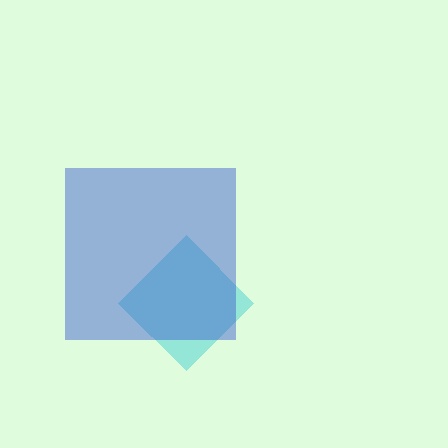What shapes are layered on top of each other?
The layered shapes are: a cyan diamond, a blue square.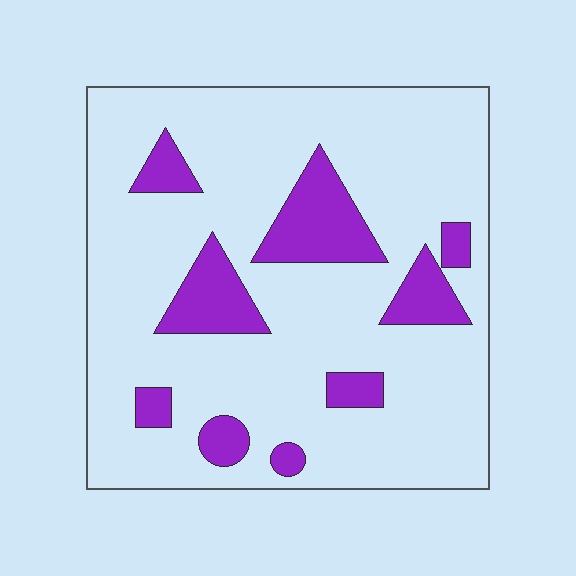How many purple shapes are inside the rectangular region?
9.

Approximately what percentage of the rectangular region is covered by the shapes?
Approximately 20%.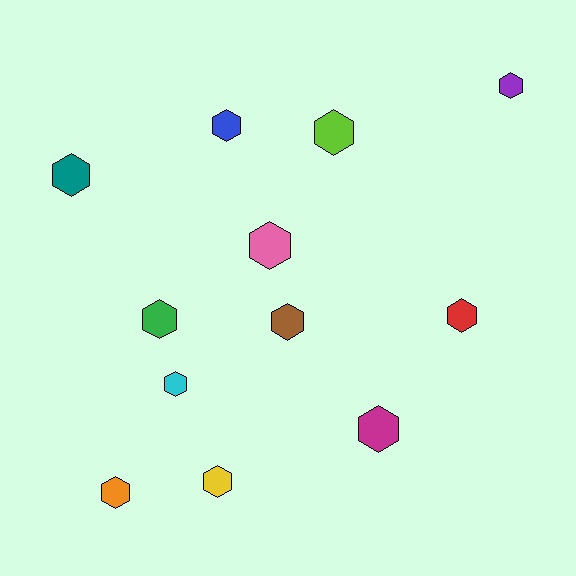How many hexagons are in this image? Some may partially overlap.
There are 12 hexagons.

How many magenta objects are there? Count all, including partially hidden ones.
There is 1 magenta object.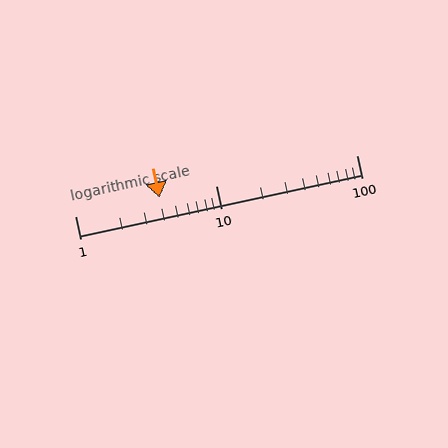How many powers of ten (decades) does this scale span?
The scale spans 2 decades, from 1 to 100.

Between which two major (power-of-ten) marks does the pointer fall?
The pointer is between 1 and 10.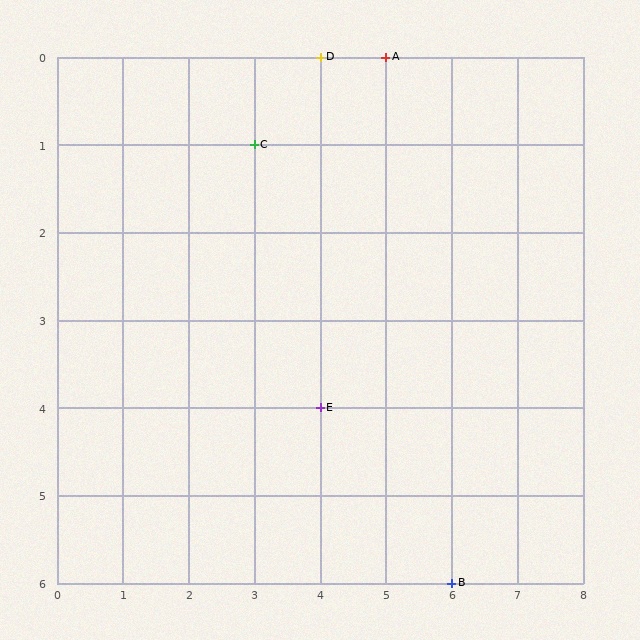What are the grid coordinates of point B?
Point B is at grid coordinates (6, 6).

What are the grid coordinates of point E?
Point E is at grid coordinates (4, 4).